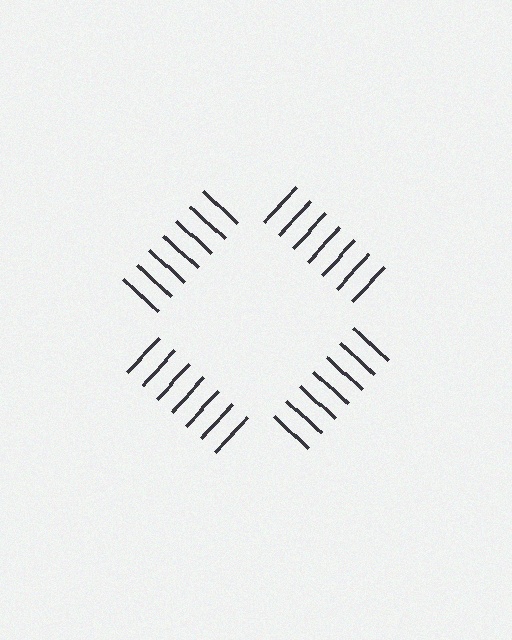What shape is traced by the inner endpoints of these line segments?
An illusory square — the line segments terminate on its edges but no continuous stroke is drawn.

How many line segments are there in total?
28 — 7 along each of the 4 edges.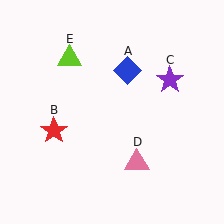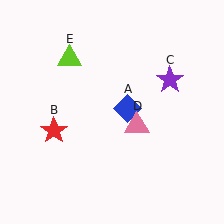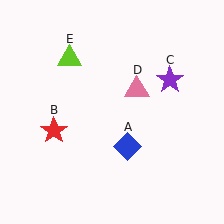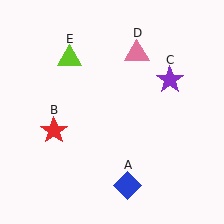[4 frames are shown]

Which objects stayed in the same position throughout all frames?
Red star (object B) and purple star (object C) and lime triangle (object E) remained stationary.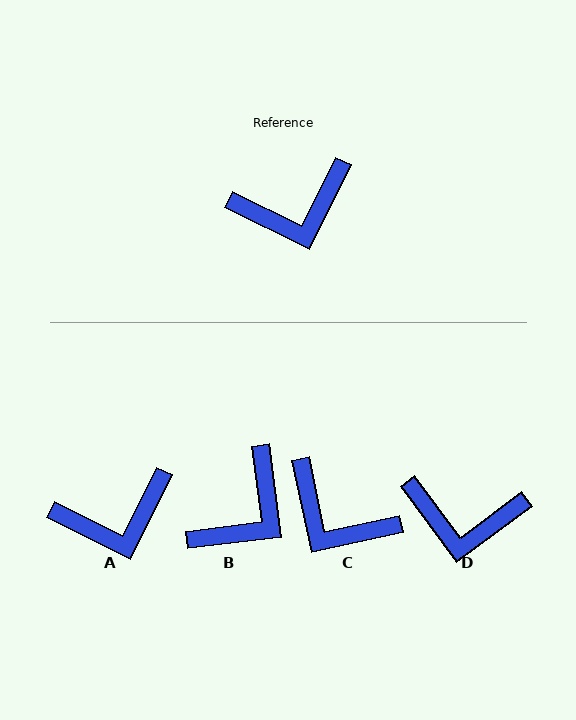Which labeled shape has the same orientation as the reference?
A.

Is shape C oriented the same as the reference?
No, it is off by about 52 degrees.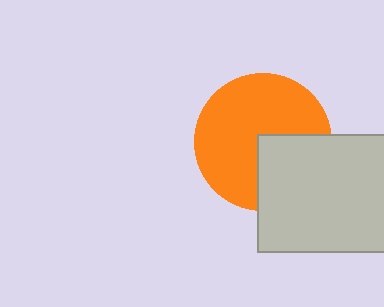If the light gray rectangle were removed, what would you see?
You would see the complete orange circle.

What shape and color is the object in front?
The object in front is a light gray rectangle.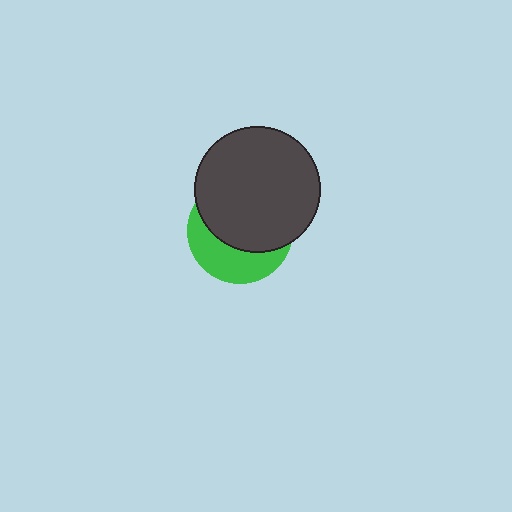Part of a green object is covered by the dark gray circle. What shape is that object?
It is a circle.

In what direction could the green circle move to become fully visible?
The green circle could move down. That would shift it out from behind the dark gray circle entirely.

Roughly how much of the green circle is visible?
A small part of it is visible (roughly 38%).